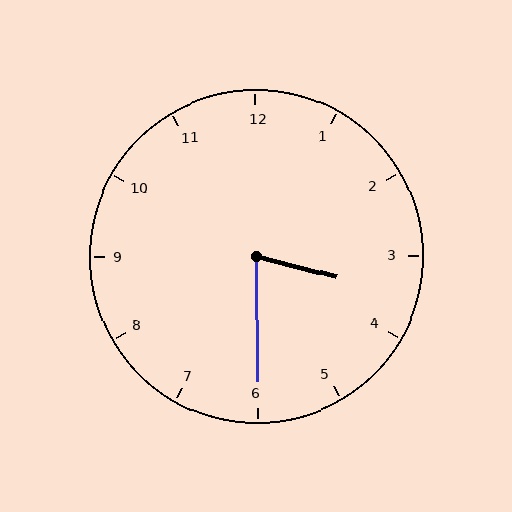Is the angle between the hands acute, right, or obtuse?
It is acute.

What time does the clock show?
3:30.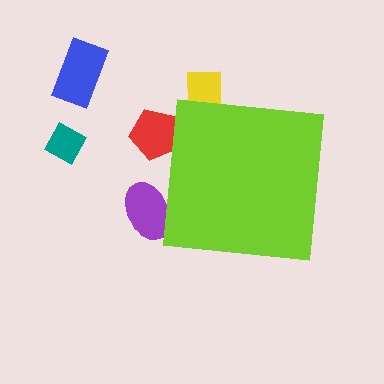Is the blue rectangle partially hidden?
No, the blue rectangle is fully visible.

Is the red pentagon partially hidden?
Yes, the red pentagon is partially hidden behind the lime square.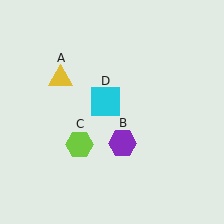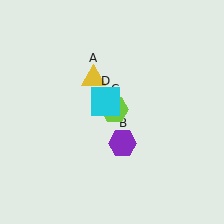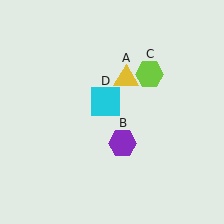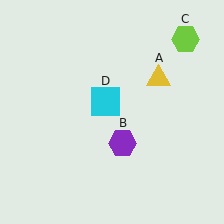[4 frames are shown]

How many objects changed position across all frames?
2 objects changed position: yellow triangle (object A), lime hexagon (object C).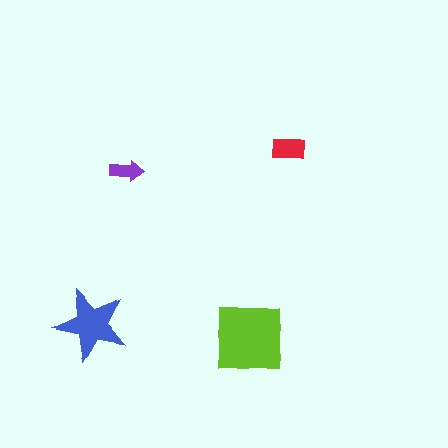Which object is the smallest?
The purple arrow.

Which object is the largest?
The lime square.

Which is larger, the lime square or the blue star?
The lime square.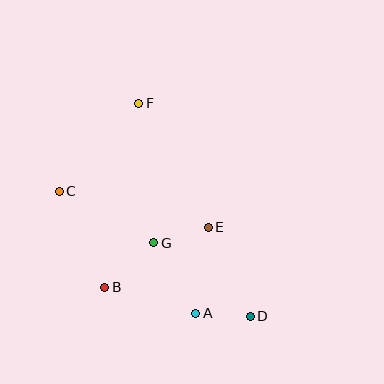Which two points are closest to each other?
Points A and D are closest to each other.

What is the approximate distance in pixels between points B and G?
The distance between B and G is approximately 66 pixels.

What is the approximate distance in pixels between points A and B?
The distance between A and B is approximately 94 pixels.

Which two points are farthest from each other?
Points D and F are farthest from each other.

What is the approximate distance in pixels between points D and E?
The distance between D and E is approximately 99 pixels.